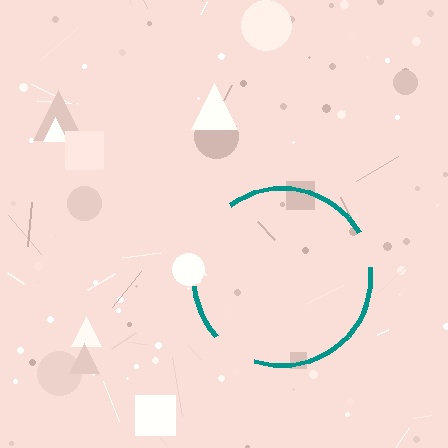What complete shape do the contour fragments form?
The contour fragments form a circle.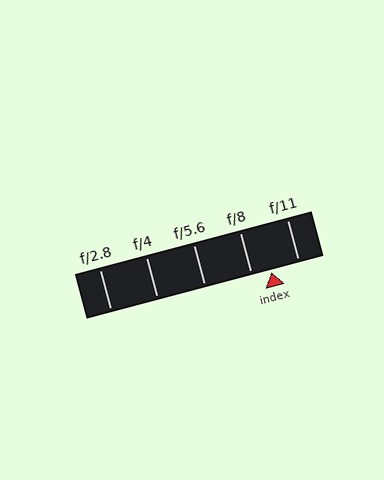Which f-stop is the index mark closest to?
The index mark is closest to f/8.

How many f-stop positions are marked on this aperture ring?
There are 5 f-stop positions marked.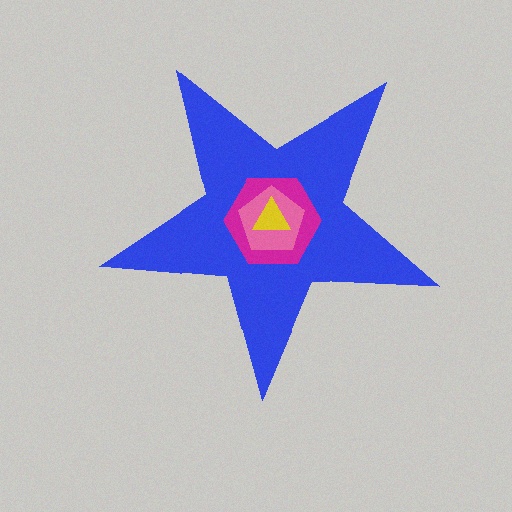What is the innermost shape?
The yellow triangle.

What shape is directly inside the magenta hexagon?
The pink pentagon.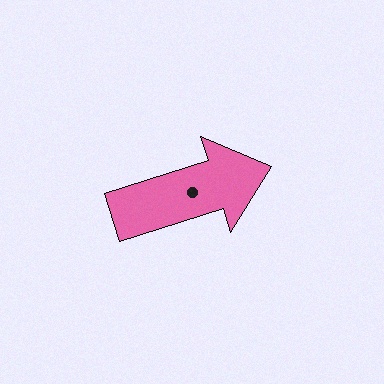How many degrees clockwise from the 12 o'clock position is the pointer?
Approximately 72 degrees.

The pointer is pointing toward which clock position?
Roughly 2 o'clock.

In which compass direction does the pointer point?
East.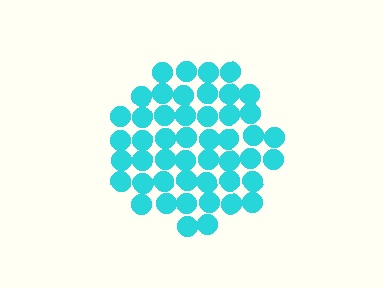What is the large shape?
The large shape is a circle.